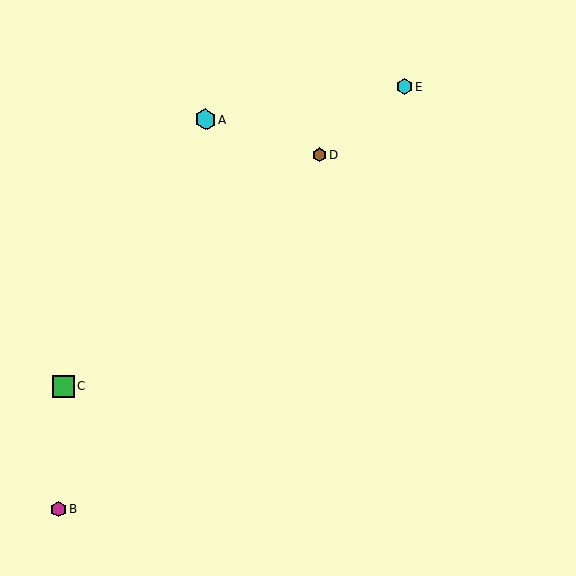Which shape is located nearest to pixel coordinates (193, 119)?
The cyan hexagon (labeled A) at (205, 120) is nearest to that location.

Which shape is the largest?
The green square (labeled C) is the largest.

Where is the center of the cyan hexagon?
The center of the cyan hexagon is at (405, 86).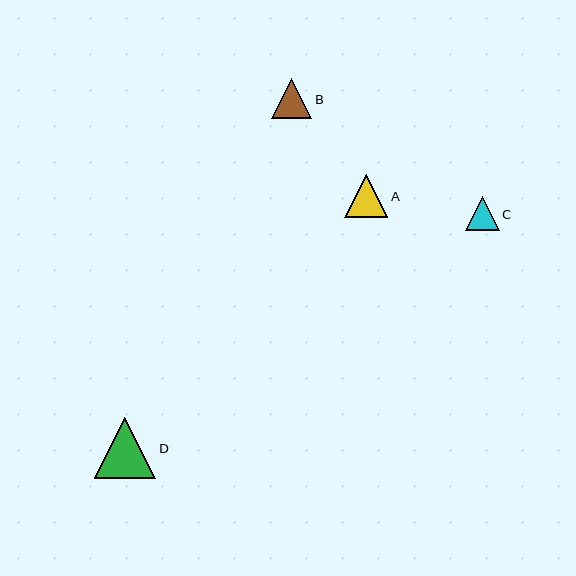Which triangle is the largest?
Triangle D is the largest with a size of approximately 61 pixels.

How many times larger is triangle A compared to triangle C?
Triangle A is approximately 1.2 times the size of triangle C.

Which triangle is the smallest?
Triangle C is the smallest with a size of approximately 34 pixels.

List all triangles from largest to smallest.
From largest to smallest: D, A, B, C.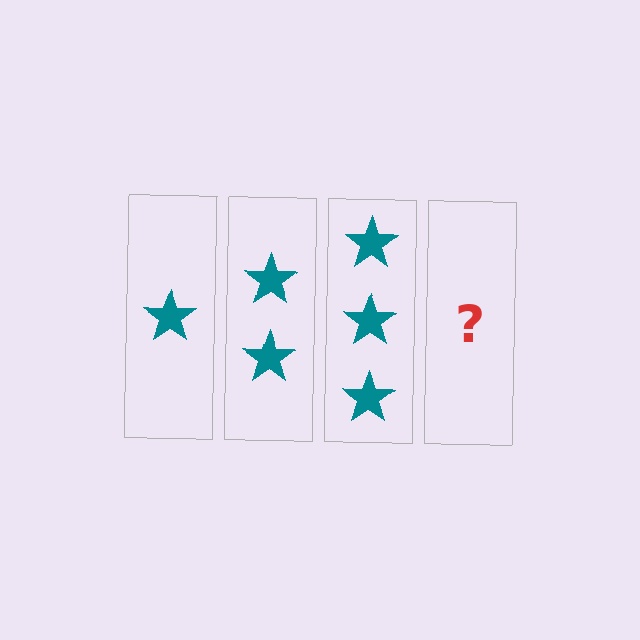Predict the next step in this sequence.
The next step is 4 stars.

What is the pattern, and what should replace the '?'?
The pattern is that each step adds one more star. The '?' should be 4 stars.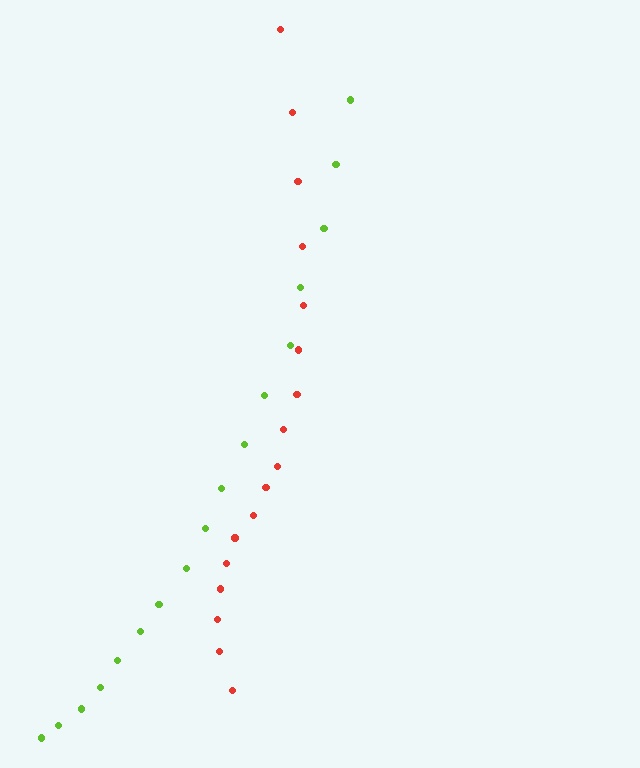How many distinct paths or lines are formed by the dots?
There are 2 distinct paths.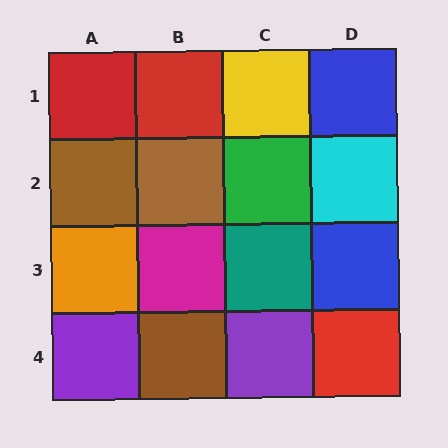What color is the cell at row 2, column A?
Brown.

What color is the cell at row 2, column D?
Cyan.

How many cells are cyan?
1 cell is cyan.